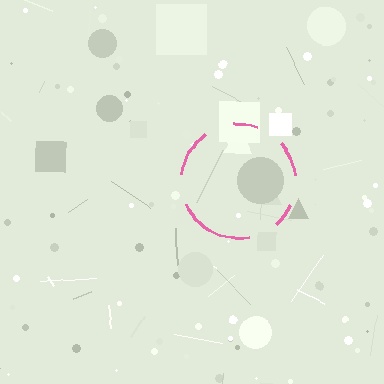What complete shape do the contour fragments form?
The contour fragments form a circle.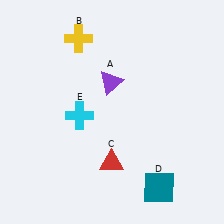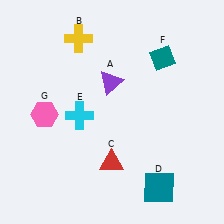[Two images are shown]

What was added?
A teal diamond (F), a pink hexagon (G) were added in Image 2.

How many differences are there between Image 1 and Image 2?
There are 2 differences between the two images.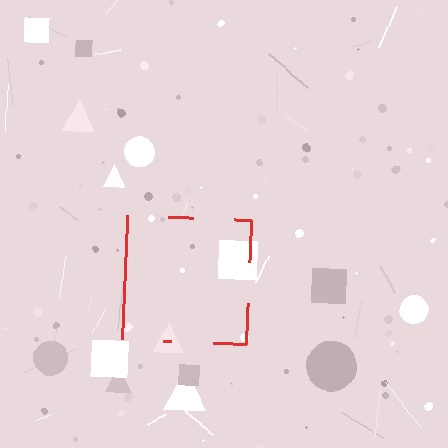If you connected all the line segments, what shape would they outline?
They would outline a square.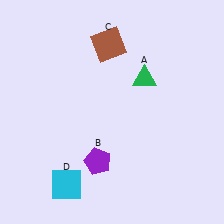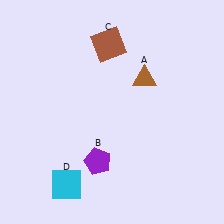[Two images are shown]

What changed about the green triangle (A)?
In Image 1, A is green. In Image 2, it changed to brown.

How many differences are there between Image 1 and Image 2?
There is 1 difference between the two images.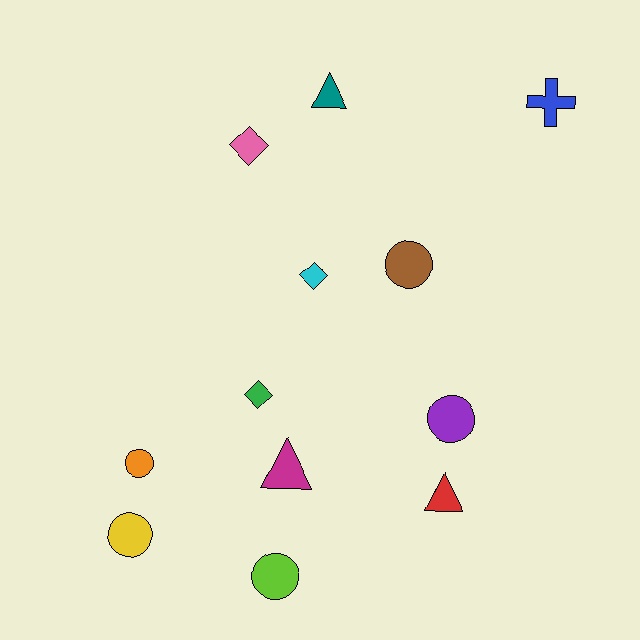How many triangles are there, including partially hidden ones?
There are 3 triangles.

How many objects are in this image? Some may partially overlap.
There are 12 objects.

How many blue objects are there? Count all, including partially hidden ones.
There is 1 blue object.